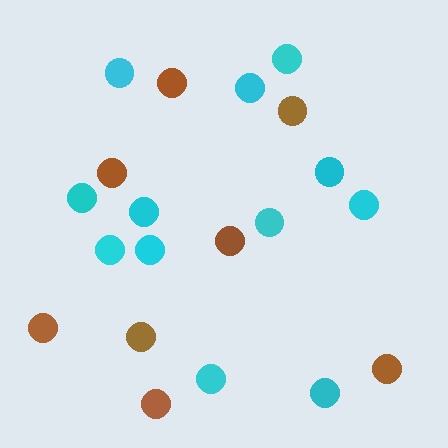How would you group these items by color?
There are 2 groups: one group of cyan circles (12) and one group of brown circles (8).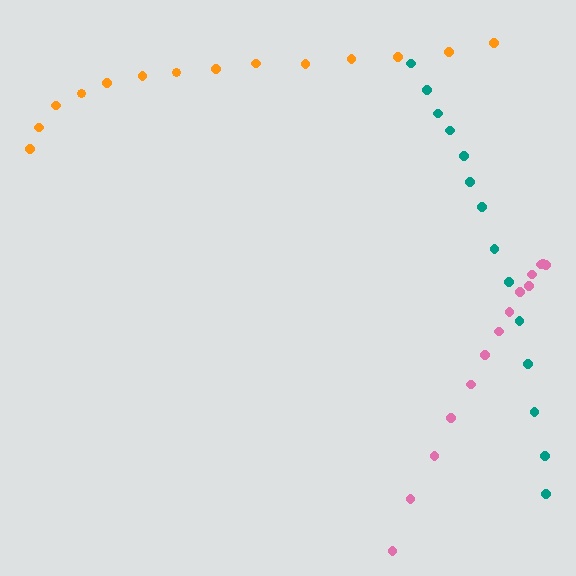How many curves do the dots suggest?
There are 3 distinct paths.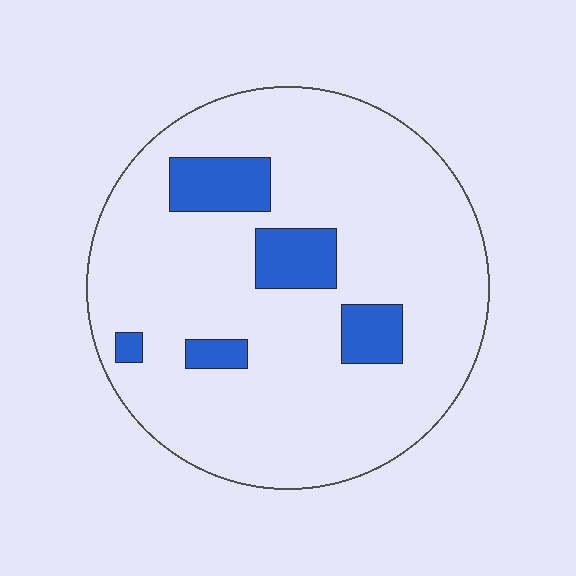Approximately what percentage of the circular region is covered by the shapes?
Approximately 15%.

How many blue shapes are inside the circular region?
5.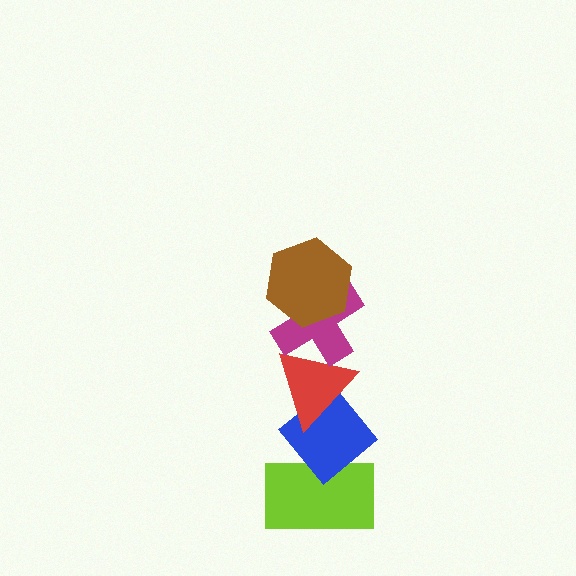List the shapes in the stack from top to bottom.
From top to bottom: the brown hexagon, the magenta cross, the red triangle, the blue diamond, the lime rectangle.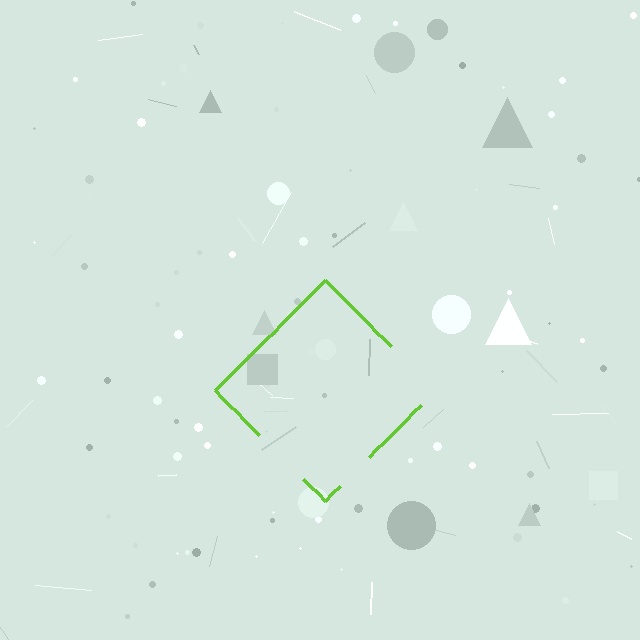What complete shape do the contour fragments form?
The contour fragments form a diamond.